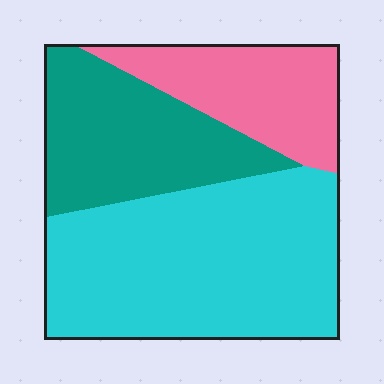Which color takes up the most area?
Cyan, at roughly 50%.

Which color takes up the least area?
Pink, at roughly 20%.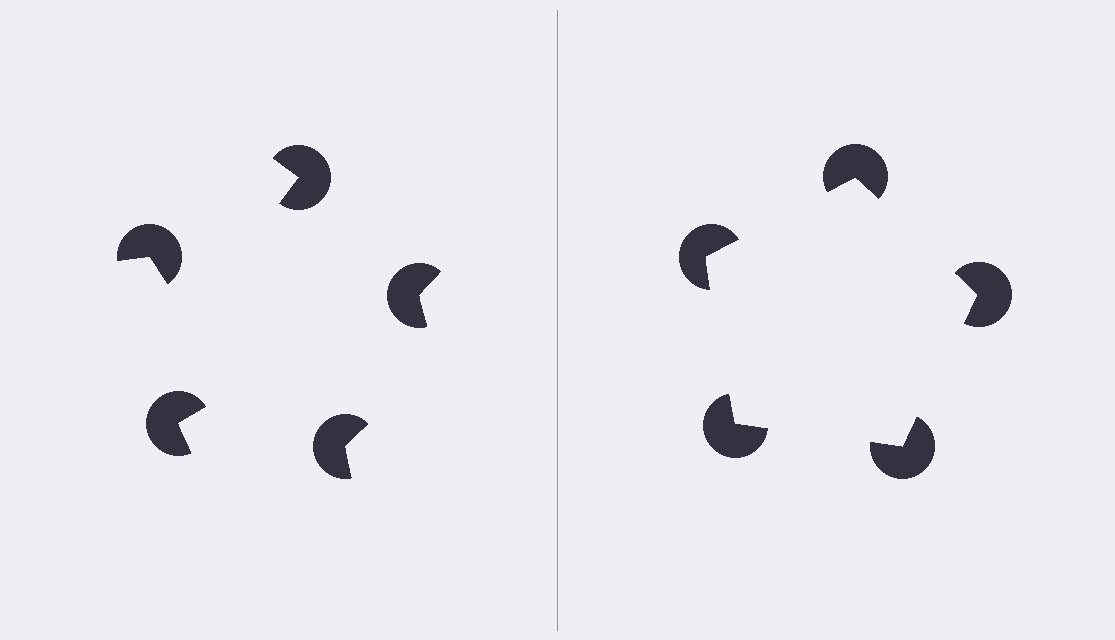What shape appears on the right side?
An illusory pentagon.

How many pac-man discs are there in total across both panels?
10 — 5 on each side.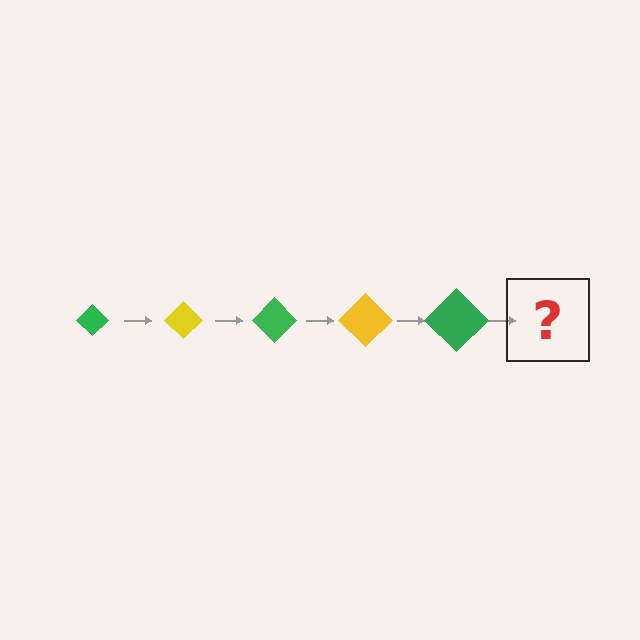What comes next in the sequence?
The next element should be a yellow diamond, larger than the previous one.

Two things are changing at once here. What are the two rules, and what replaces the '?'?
The two rules are that the diamond grows larger each step and the color cycles through green and yellow. The '?' should be a yellow diamond, larger than the previous one.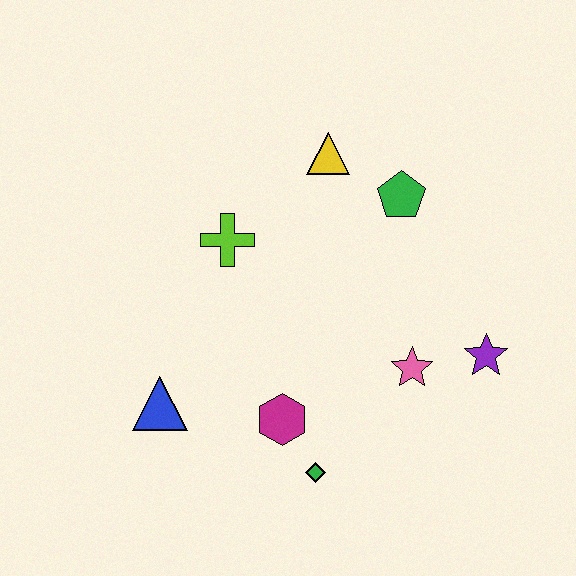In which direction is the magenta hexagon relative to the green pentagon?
The magenta hexagon is below the green pentagon.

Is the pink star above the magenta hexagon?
Yes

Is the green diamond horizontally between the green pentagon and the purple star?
No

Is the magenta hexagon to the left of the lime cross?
No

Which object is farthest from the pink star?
The blue triangle is farthest from the pink star.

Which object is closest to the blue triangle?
The magenta hexagon is closest to the blue triangle.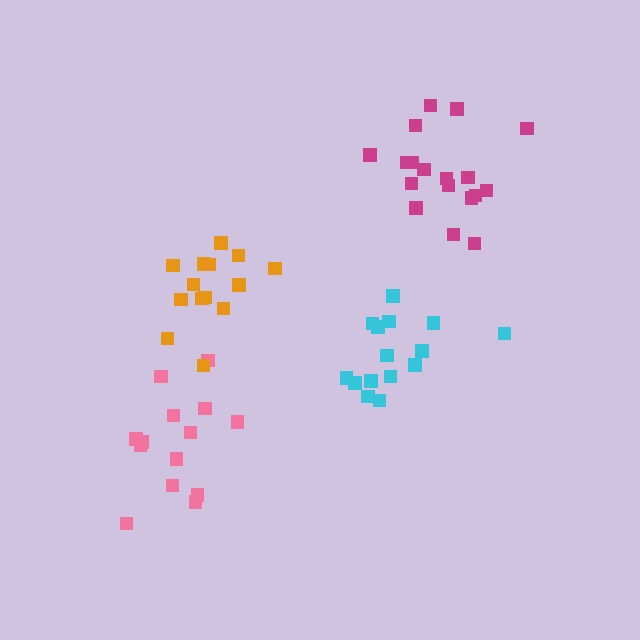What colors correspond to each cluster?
The clusters are colored: magenta, pink, cyan, orange.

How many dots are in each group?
Group 1: 18 dots, Group 2: 14 dots, Group 3: 15 dots, Group 4: 14 dots (61 total).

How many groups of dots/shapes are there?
There are 4 groups.